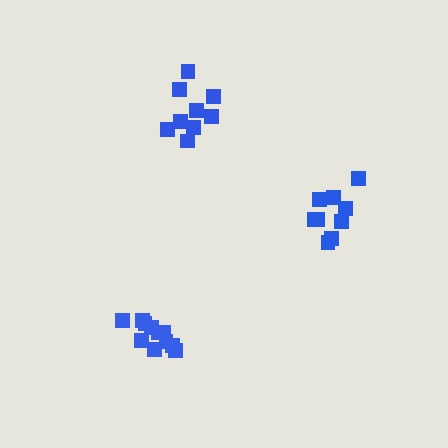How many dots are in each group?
Group 1: 9 dots, Group 2: 9 dots, Group 3: 11 dots (29 total).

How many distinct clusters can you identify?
There are 3 distinct clusters.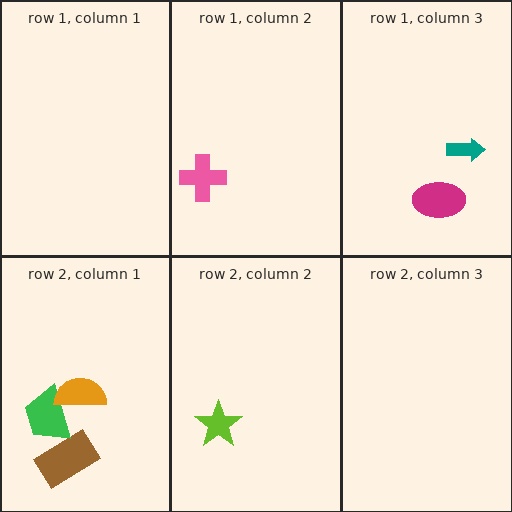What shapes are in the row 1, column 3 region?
The teal arrow, the magenta ellipse.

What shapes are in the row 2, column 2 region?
The lime star.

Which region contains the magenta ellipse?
The row 1, column 3 region.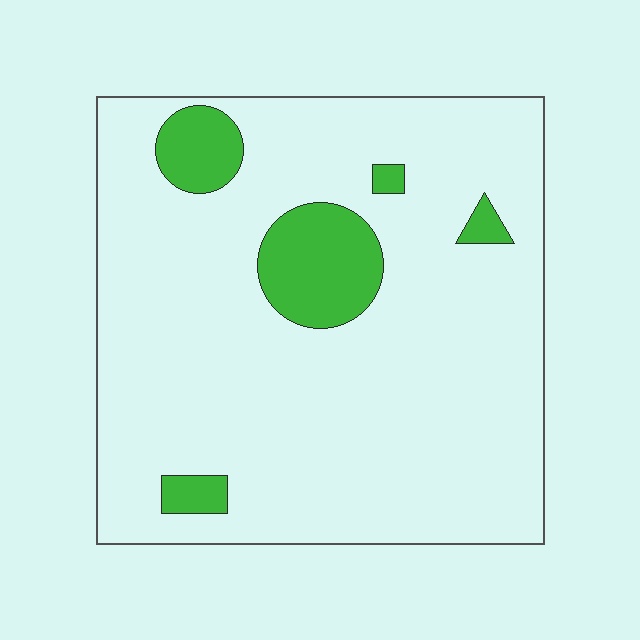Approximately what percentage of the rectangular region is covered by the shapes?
Approximately 10%.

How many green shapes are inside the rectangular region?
5.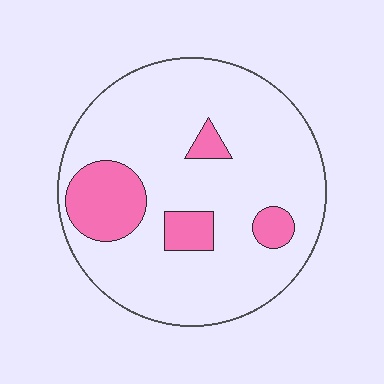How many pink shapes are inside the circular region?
4.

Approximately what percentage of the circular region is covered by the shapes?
Approximately 15%.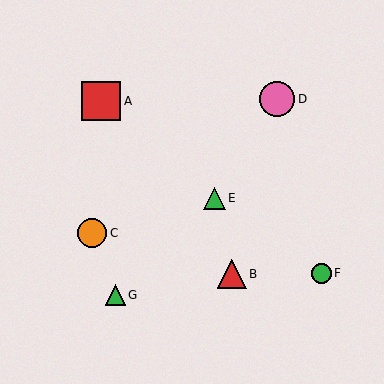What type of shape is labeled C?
Shape C is an orange circle.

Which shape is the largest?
The red square (labeled A) is the largest.